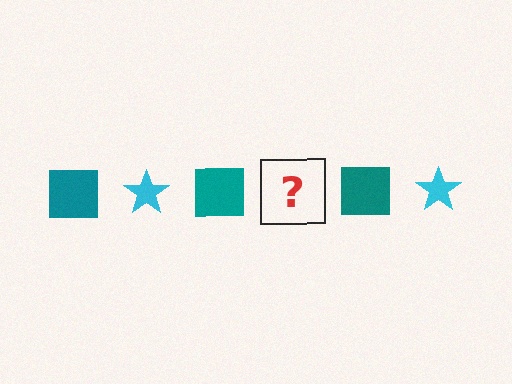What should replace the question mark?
The question mark should be replaced with a cyan star.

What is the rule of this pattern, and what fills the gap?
The rule is that the pattern alternates between teal square and cyan star. The gap should be filled with a cyan star.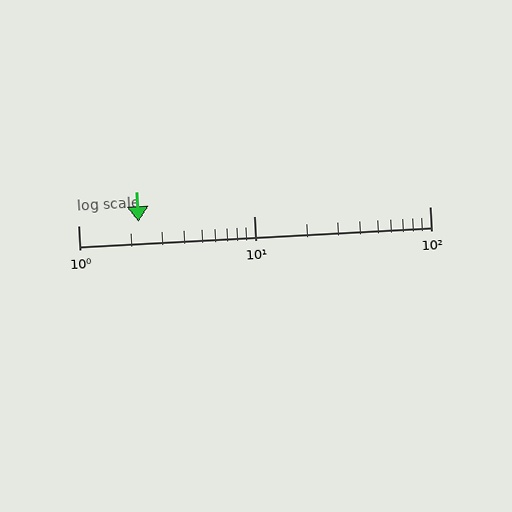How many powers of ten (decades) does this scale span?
The scale spans 2 decades, from 1 to 100.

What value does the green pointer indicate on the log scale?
The pointer indicates approximately 2.2.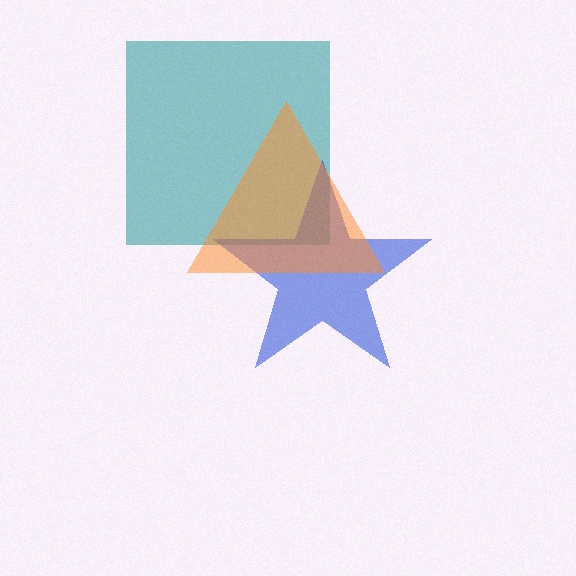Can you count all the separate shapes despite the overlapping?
Yes, there are 3 separate shapes.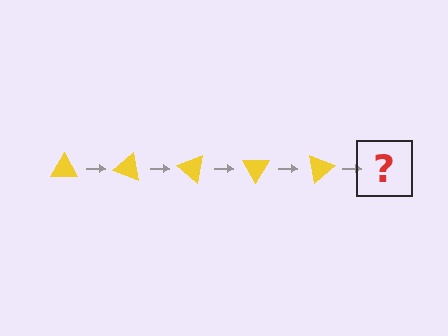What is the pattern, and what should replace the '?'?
The pattern is that the triangle rotates 20 degrees each step. The '?' should be a yellow triangle rotated 100 degrees.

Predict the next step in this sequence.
The next step is a yellow triangle rotated 100 degrees.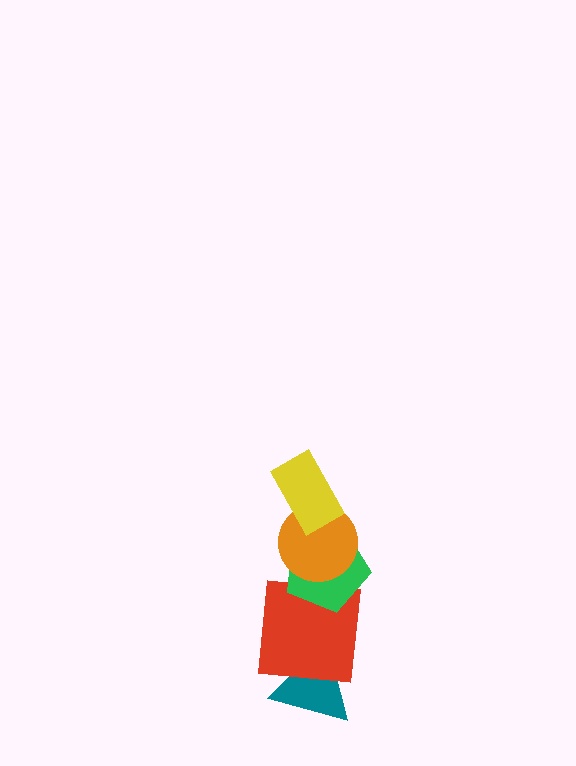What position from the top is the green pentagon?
The green pentagon is 3rd from the top.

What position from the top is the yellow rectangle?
The yellow rectangle is 1st from the top.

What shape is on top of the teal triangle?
The red square is on top of the teal triangle.